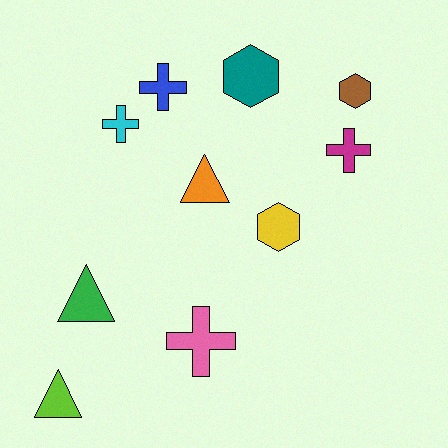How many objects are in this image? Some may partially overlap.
There are 10 objects.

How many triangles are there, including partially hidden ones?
There are 3 triangles.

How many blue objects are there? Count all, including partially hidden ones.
There is 1 blue object.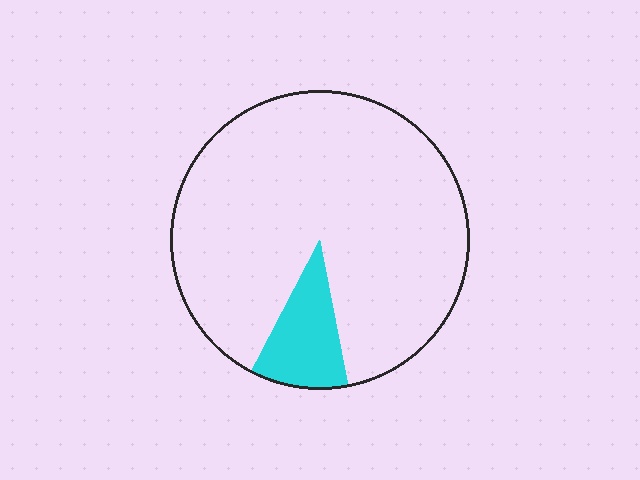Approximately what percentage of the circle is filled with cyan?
Approximately 10%.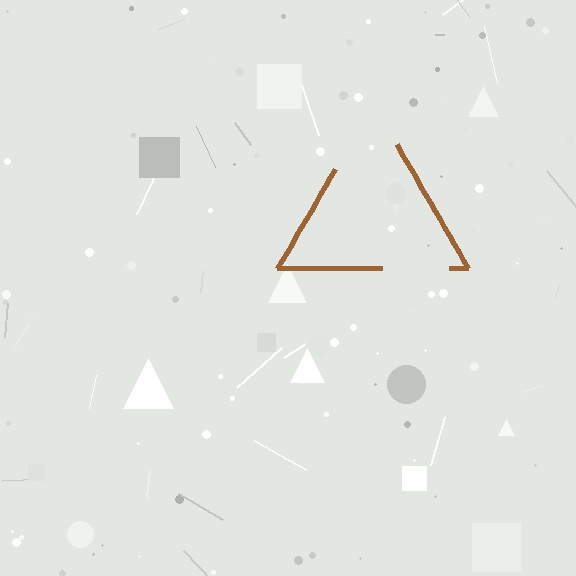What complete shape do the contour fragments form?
The contour fragments form a triangle.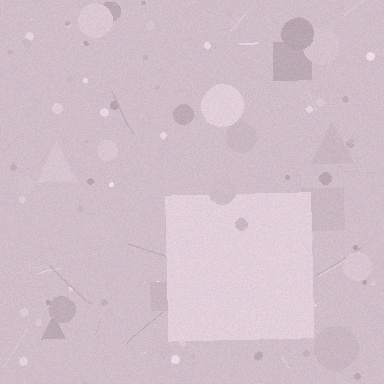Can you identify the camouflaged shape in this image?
The camouflaged shape is a square.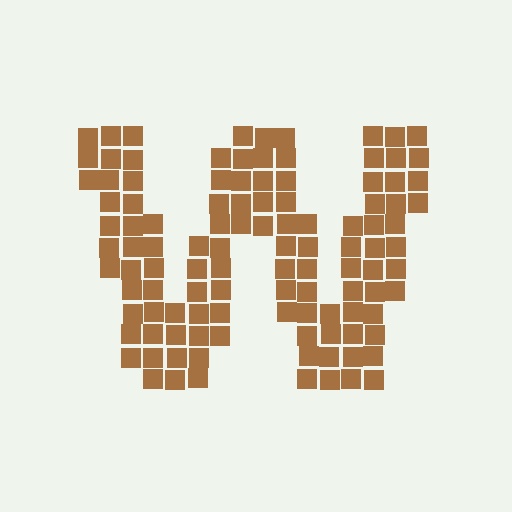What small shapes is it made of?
It is made of small squares.